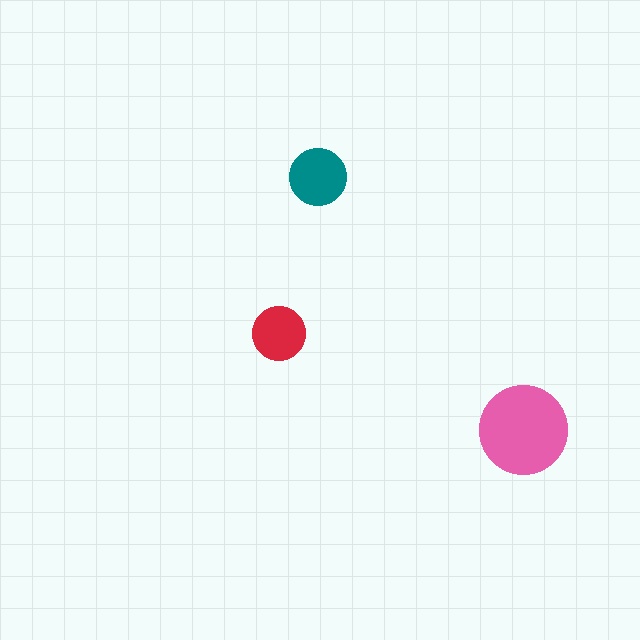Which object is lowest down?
The pink circle is bottommost.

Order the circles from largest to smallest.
the pink one, the teal one, the red one.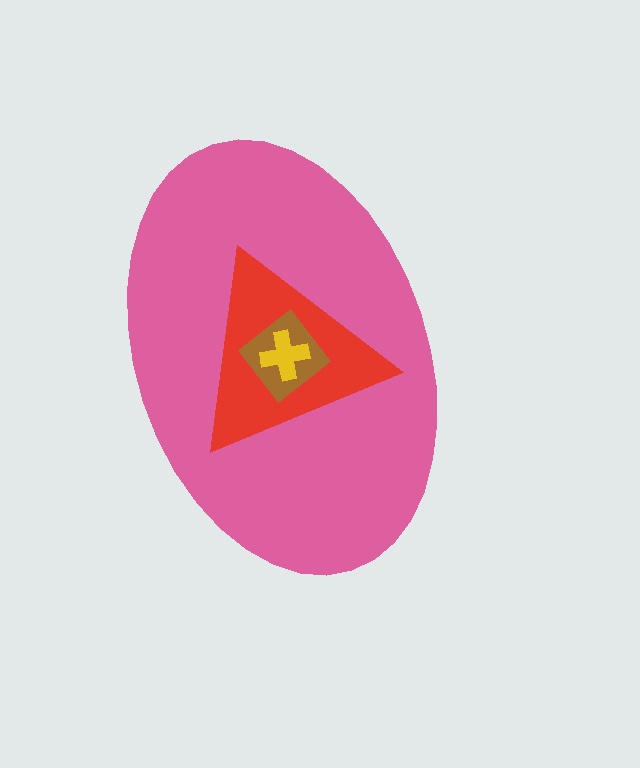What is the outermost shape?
The pink ellipse.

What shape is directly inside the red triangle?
The brown diamond.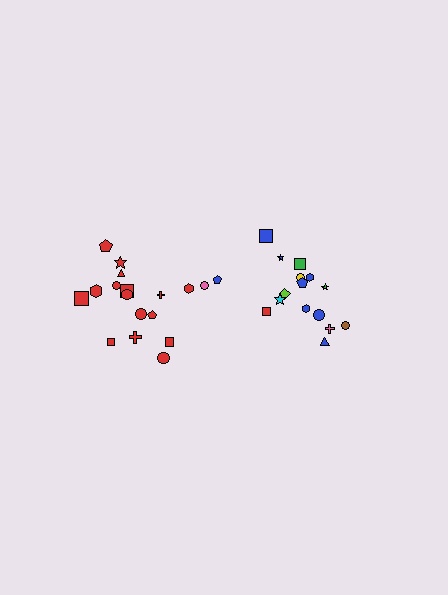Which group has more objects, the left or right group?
The left group.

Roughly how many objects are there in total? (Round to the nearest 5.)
Roughly 35 objects in total.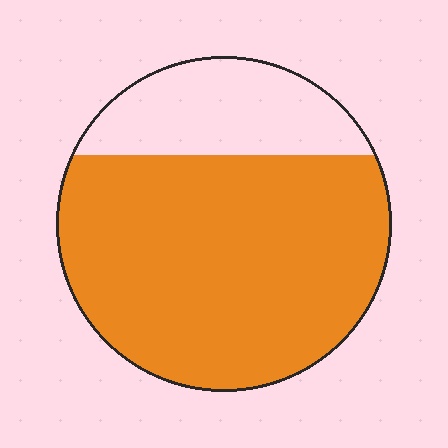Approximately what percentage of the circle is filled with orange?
Approximately 75%.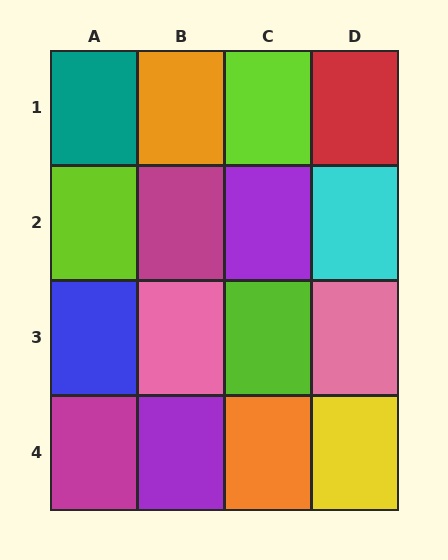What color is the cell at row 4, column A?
Magenta.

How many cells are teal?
1 cell is teal.